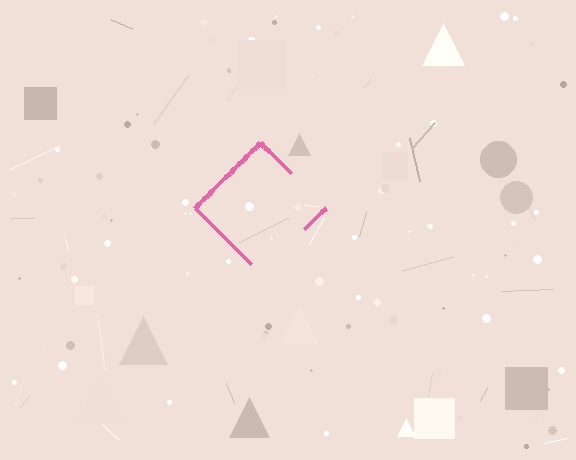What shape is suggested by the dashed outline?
The dashed outline suggests a diamond.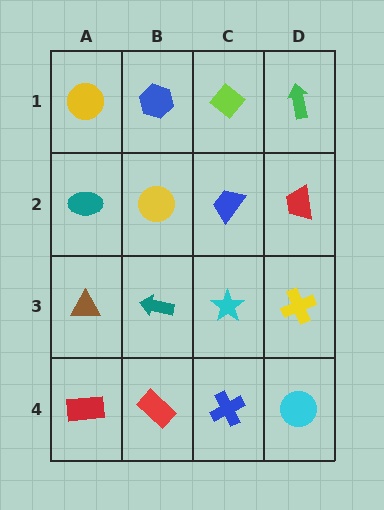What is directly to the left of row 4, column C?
A red rectangle.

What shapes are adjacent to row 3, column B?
A yellow circle (row 2, column B), a red rectangle (row 4, column B), a brown triangle (row 3, column A), a cyan star (row 3, column C).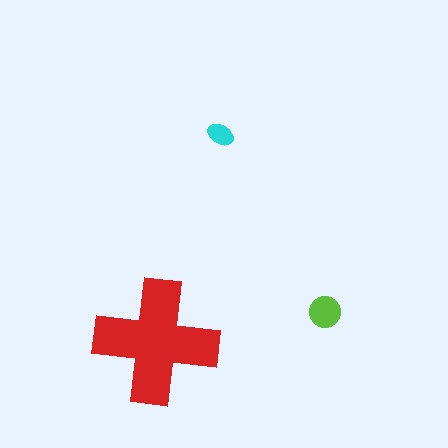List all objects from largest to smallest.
The red cross, the lime circle, the cyan ellipse.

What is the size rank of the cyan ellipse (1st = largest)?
3rd.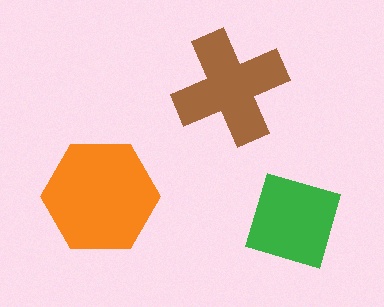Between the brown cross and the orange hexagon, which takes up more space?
The orange hexagon.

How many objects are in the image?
There are 3 objects in the image.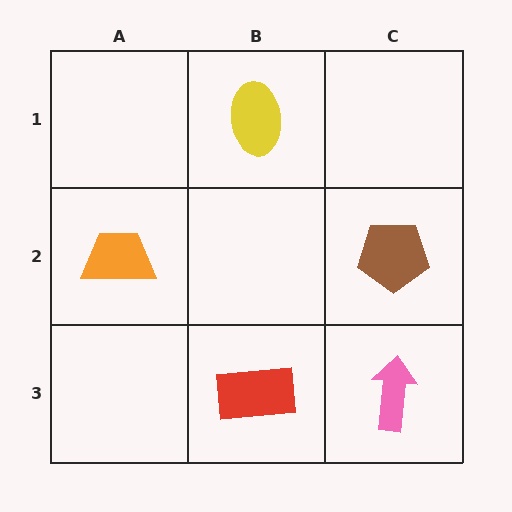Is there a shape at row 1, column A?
No, that cell is empty.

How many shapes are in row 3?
2 shapes.